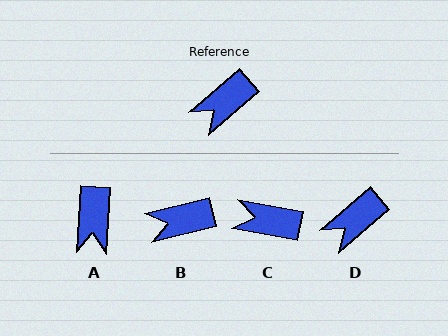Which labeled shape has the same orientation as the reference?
D.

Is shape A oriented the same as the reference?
No, it is off by about 46 degrees.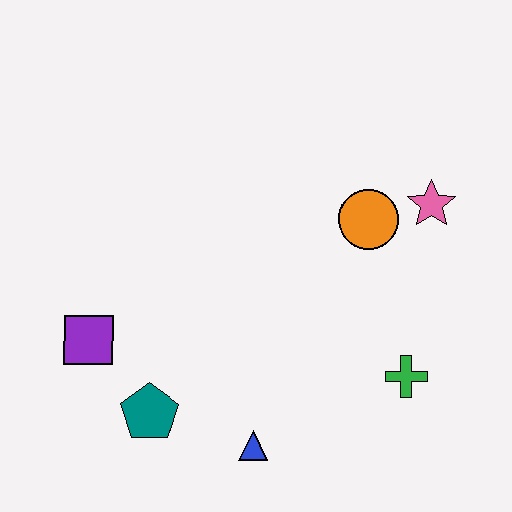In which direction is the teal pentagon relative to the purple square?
The teal pentagon is below the purple square.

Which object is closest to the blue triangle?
The teal pentagon is closest to the blue triangle.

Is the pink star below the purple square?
No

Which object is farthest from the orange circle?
The purple square is farthest from the orange circle.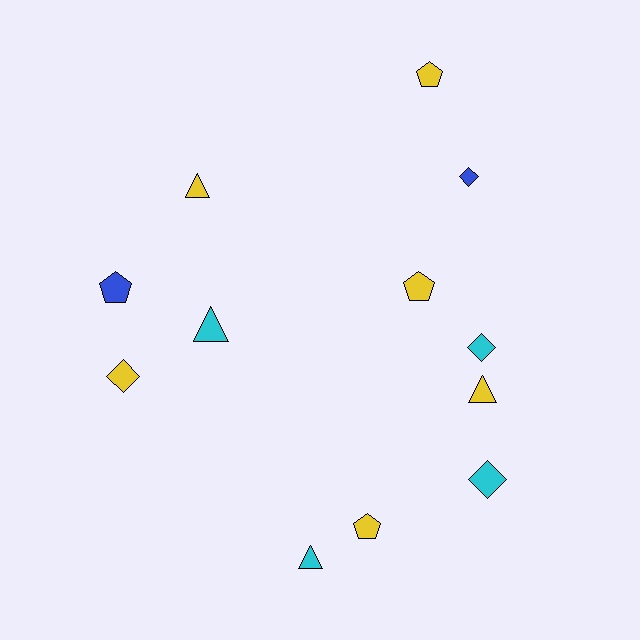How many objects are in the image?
There are 12 objects.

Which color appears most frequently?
Yellow, with 6 objects.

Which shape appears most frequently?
Diamond, with 4 objects.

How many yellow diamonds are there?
There is 1 yellow diamond.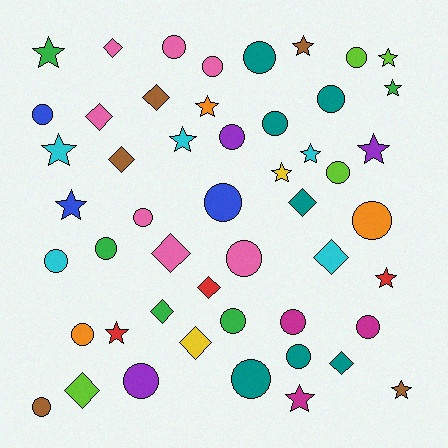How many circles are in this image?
There are 23 circles.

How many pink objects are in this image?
There are 7 pink objects.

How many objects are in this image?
There are 50 objects.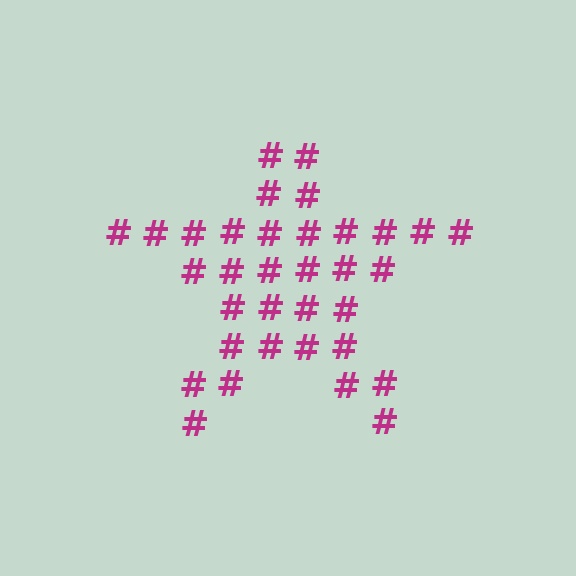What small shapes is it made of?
It is made of small hash symbols.